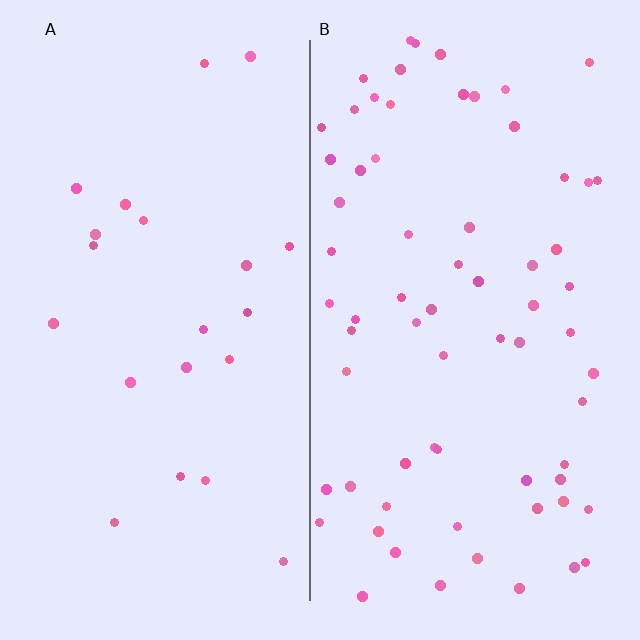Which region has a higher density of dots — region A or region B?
B (the right).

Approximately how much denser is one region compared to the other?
Approximately 3.2× — region B over region A.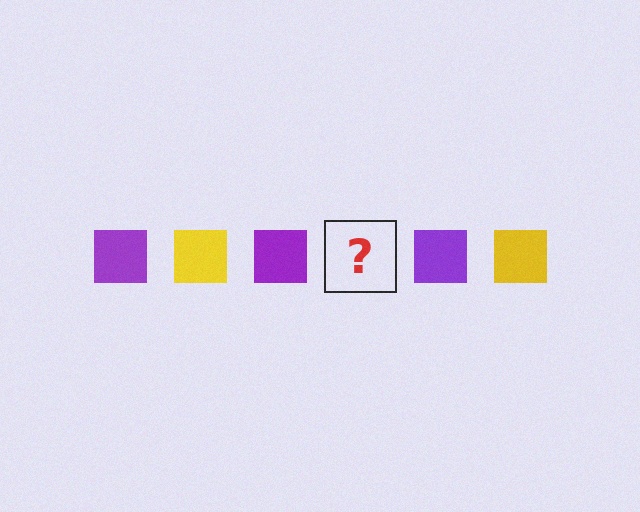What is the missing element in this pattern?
The missing element is a yellow square.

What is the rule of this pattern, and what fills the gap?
The rule is that the pattern cycles through purple, yellow squares. The gap should be filled with a yellow square.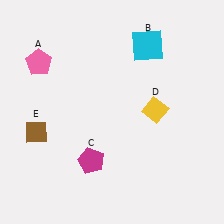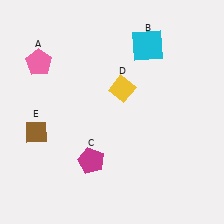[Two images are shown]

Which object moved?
The yellow diamond (D) moved left.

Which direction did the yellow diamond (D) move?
The yellow diamond (D) moved left.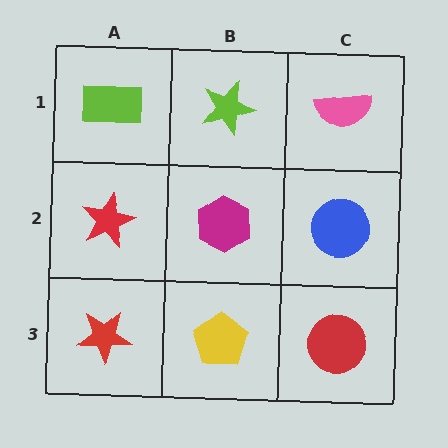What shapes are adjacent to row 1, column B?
A magenta hexagon (row 2, column B), a lime rectangle (row 1, column A), a pink semicircle (row 1, column C).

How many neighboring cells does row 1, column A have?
2.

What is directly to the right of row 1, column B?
A pink semicircle.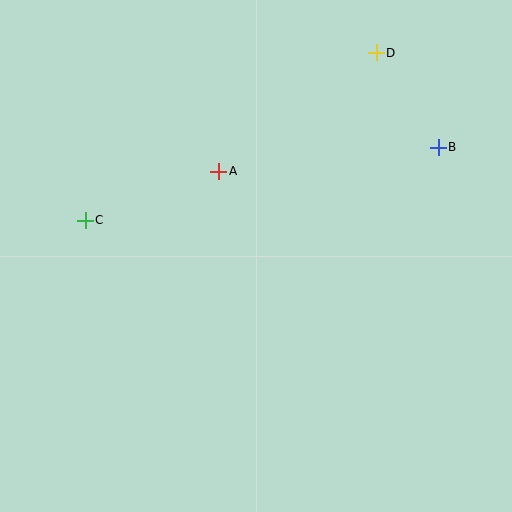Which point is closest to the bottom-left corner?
Point C is closest to the bottom-left corner.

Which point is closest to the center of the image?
Point A at (219, 171) is closest to the center.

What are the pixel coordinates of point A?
Point A is at (219, 171).